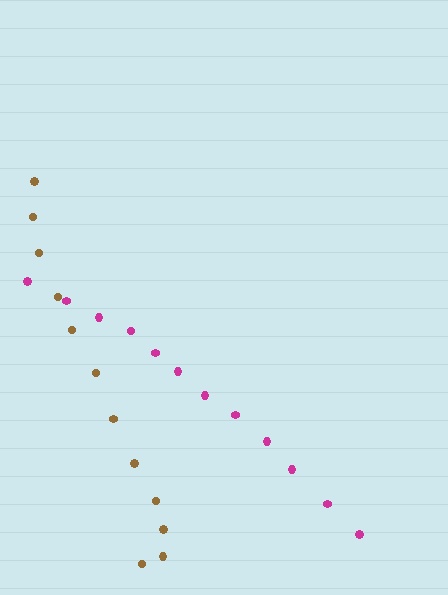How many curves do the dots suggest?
There are 2 distinct paths.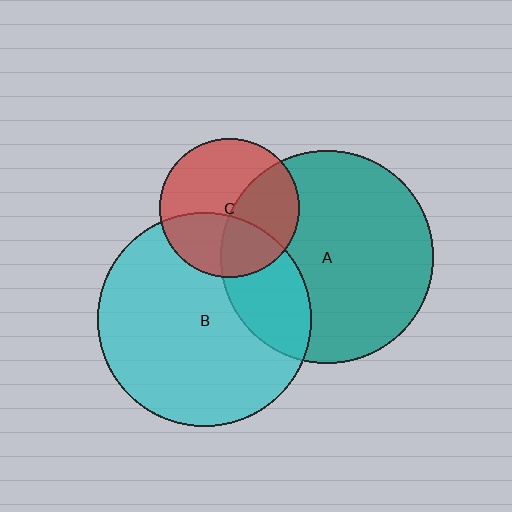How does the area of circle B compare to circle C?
Approximately 2.4 times.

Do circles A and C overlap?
Yes.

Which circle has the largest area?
Circle B (cyan).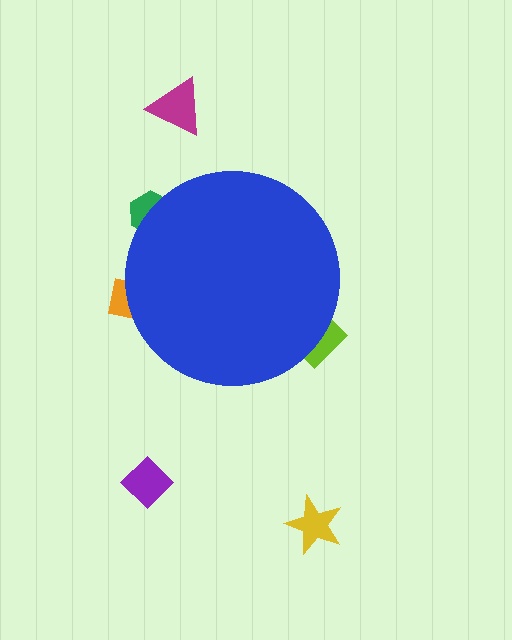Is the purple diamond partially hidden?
No, the purple diamond is fully visible.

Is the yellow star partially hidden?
No, the yellow star is fully visible.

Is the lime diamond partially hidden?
Yes, the lime diamond is partially hidden behind the blue circle.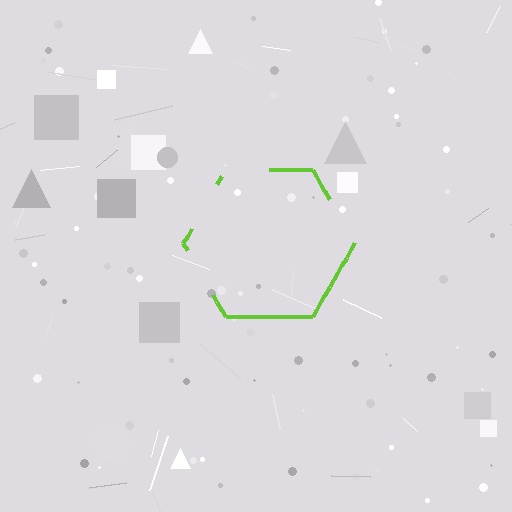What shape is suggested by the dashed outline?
The dashed outline suggests a hexagon.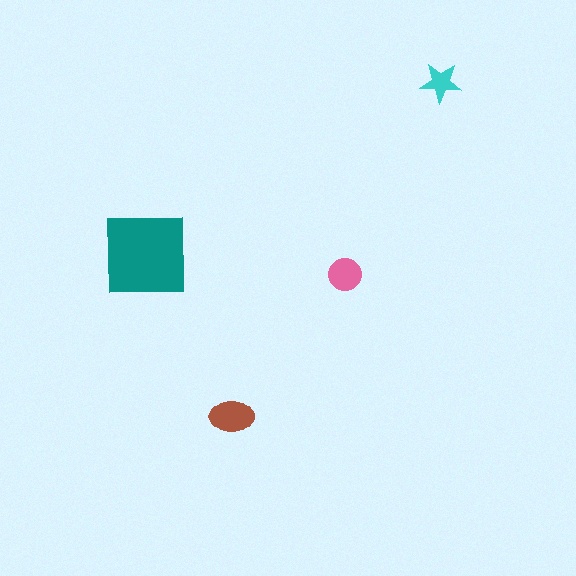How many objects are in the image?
There are 4 objects in the image.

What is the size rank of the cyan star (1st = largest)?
4th.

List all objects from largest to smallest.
The teal square, the brown ellipse, the pink circle, the cyan star.